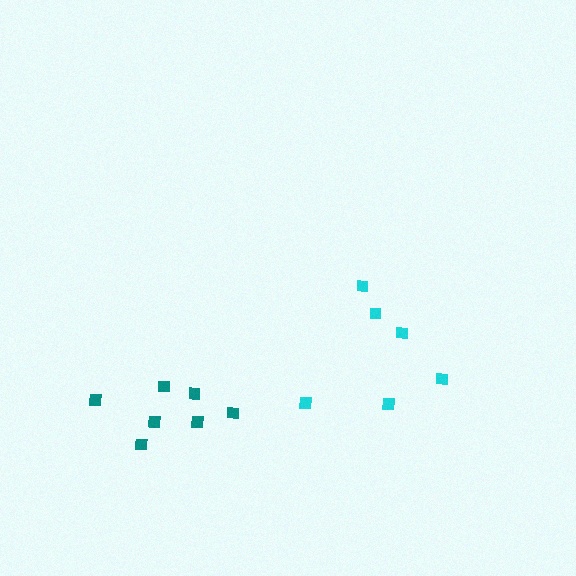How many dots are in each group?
Group 1: 7 dots, Group 2: 6 dots (13 total).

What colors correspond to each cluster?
The clusters are colored: teal, cyan.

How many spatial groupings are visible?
There are 2 spatial groupings.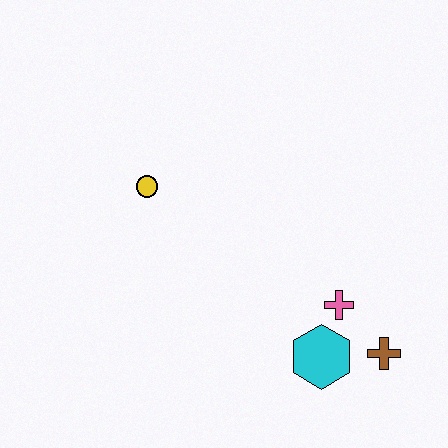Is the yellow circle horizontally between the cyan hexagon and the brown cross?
No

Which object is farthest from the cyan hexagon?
The yellow circle is farthest from the cyan hexagon.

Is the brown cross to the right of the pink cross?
Yes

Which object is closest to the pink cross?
The cyan hexagon is closest to the pink cross.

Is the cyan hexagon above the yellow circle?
No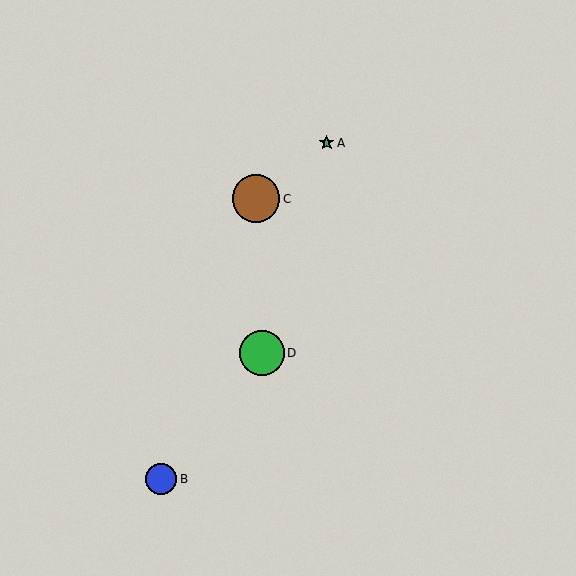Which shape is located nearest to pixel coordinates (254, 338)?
The green circle (labeled D) at (262, 353) is nearest to that location.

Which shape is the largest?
The brown circle (labeled C) is the largest.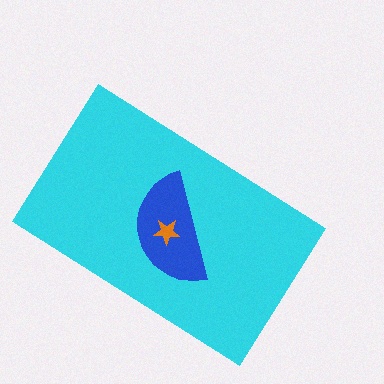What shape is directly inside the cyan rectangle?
The blue semicircle.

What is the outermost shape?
The cyan rectangle.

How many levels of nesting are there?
3.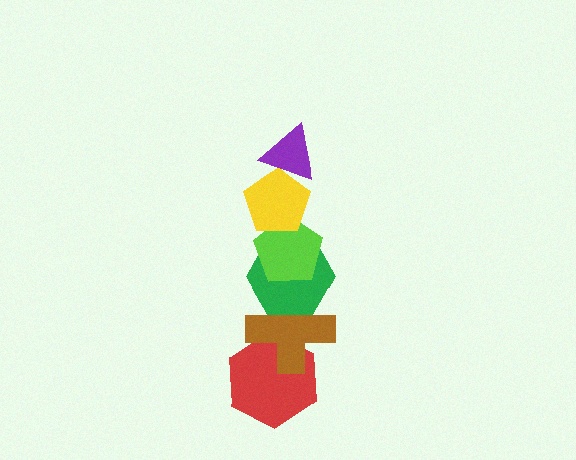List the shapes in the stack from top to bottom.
From top to bottom: the purple triangle, the yellow pentagon, the lime pentagon, the green hexagon, the brown cross, the red hexagon.